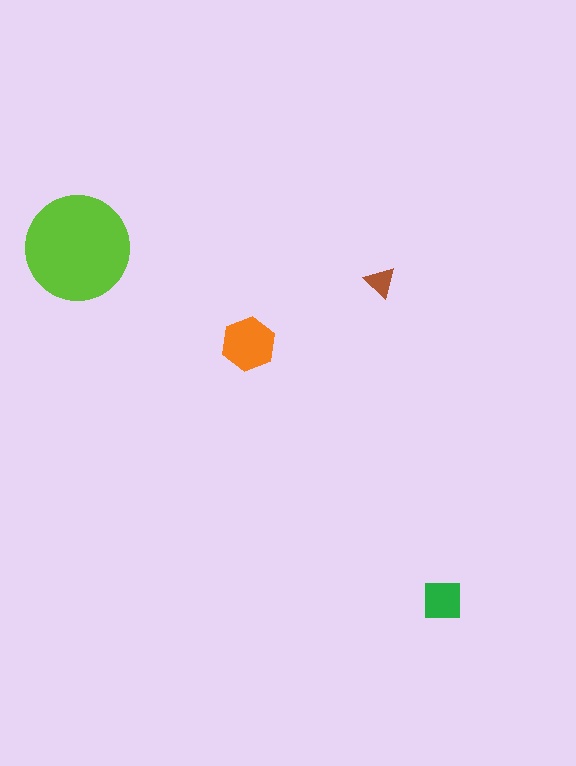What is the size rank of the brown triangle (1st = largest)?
4th.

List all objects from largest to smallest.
The lime circle, the orange hexagon, the green square, the brown triangle.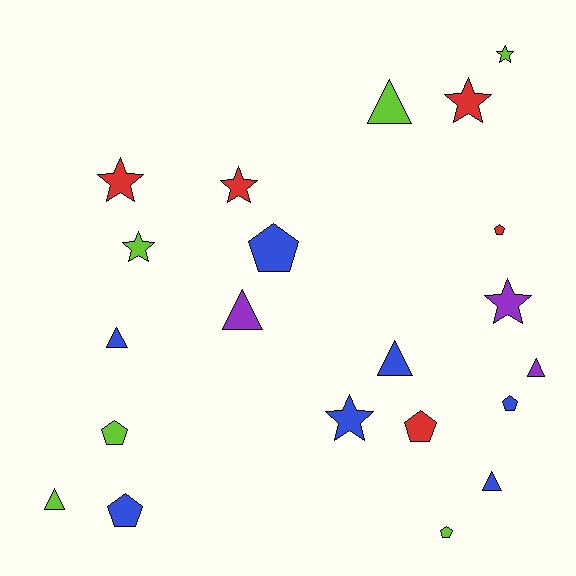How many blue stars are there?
There is 1 blue star.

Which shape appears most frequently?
Star, with 7 objects.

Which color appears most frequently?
Blue, with 7 objects.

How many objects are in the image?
There are 21 objects.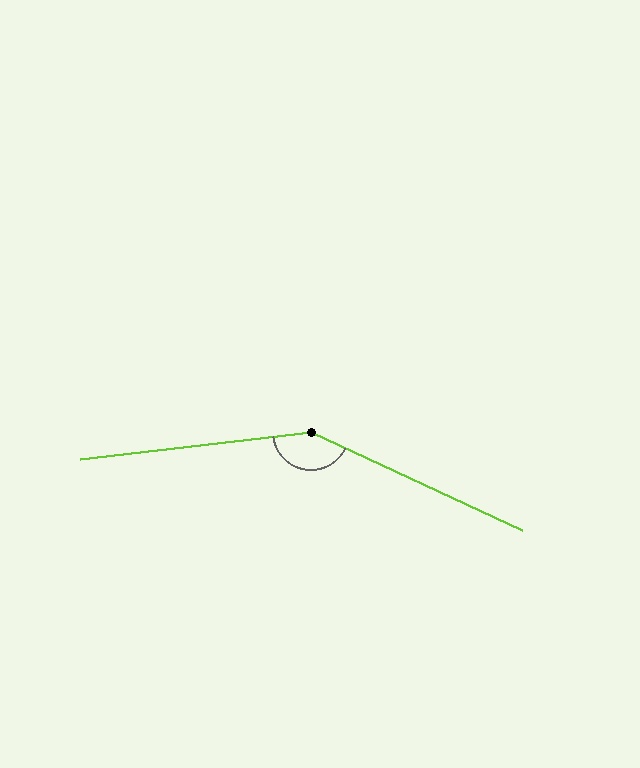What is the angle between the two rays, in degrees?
Approximately 148 degrees.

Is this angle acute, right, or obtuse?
It is obtuse.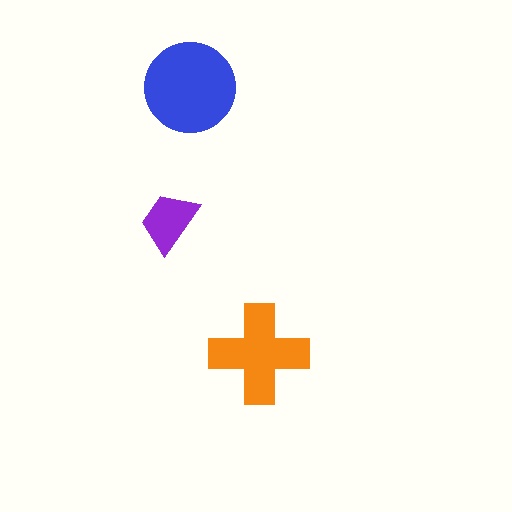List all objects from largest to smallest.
The blue circle, the orange cross, the purple trapezoid.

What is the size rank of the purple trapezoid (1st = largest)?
3rd.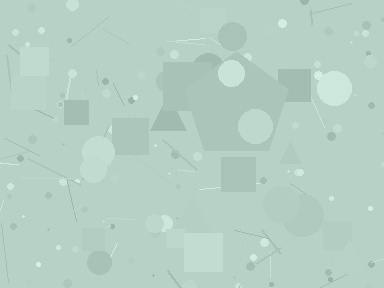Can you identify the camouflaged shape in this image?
The camouflaged shape is a pentagon.